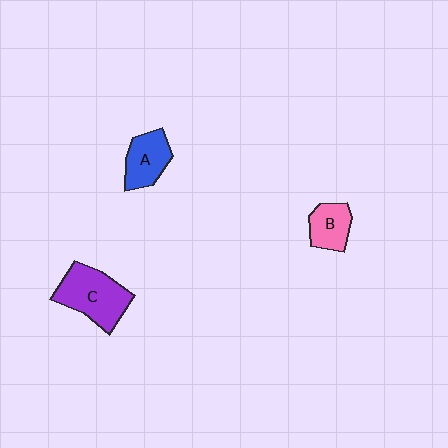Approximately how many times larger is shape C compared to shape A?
Approximately 1.5 times.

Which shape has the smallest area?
Shape B (pink).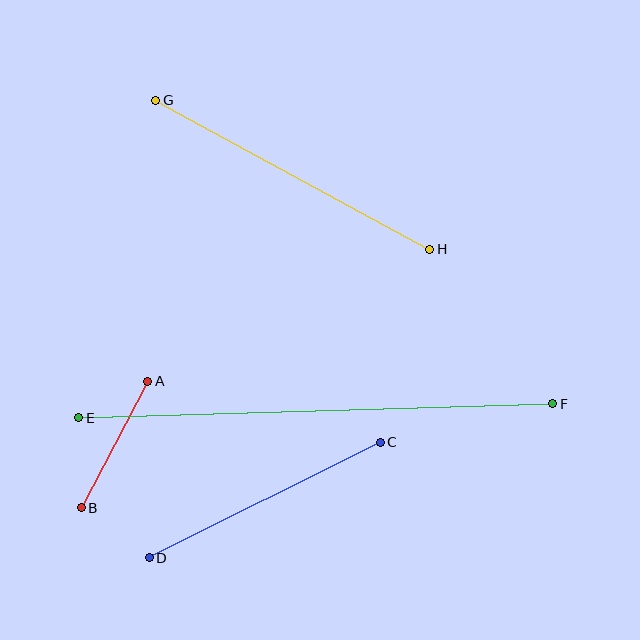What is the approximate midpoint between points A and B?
The midpoint is at approximately (114, 445) pixels.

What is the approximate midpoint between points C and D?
The midpoint is at approximately (265, 500) pixels.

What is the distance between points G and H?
The distance is approximately 312 pixels.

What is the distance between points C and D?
The distance is approximately 259 pixels.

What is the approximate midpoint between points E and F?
The midpoint is at approximately (316, 411) pixels.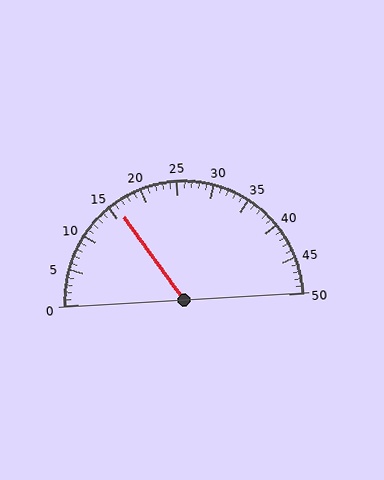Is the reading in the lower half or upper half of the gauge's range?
The reading is in the lower half of the range (0 to 50).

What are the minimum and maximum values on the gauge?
The gauge ranges from 0 to 50.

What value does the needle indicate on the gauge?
The needle indicates approximately 16.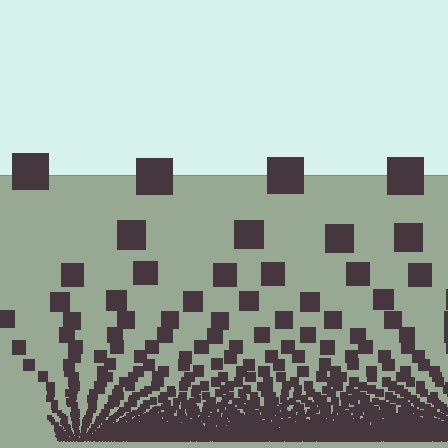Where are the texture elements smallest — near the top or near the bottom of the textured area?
Near the bottom.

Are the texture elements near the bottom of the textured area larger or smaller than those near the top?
Smaller. The gradient is inverted — elements near the bottom are smaller and denser.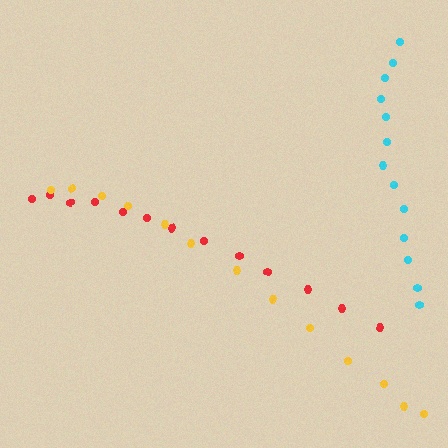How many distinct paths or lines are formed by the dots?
There are 3 distinct paths.